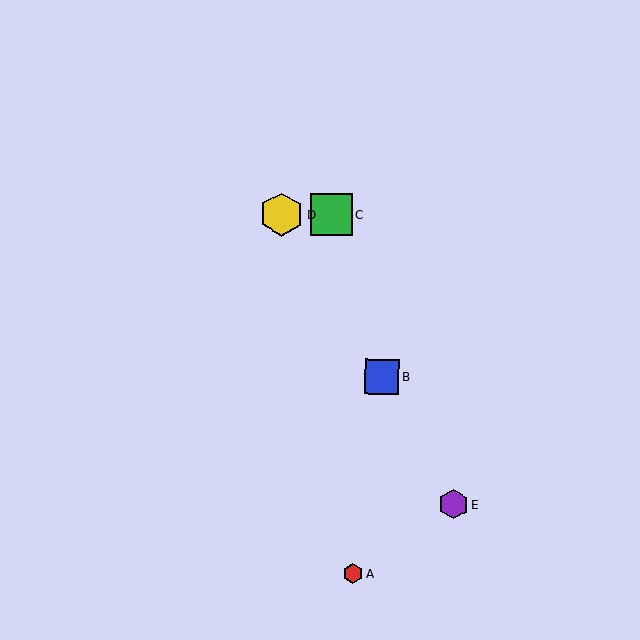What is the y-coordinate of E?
Object E is at y≈504.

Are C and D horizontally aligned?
Yes, both are at y≈215.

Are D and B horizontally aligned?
No, D is at y≈214 and B is at y≈377.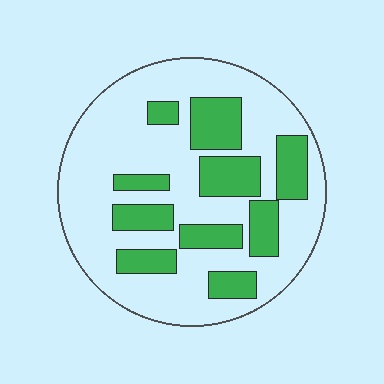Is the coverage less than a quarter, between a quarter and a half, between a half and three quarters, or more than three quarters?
Between a quarter and a half.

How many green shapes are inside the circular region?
10.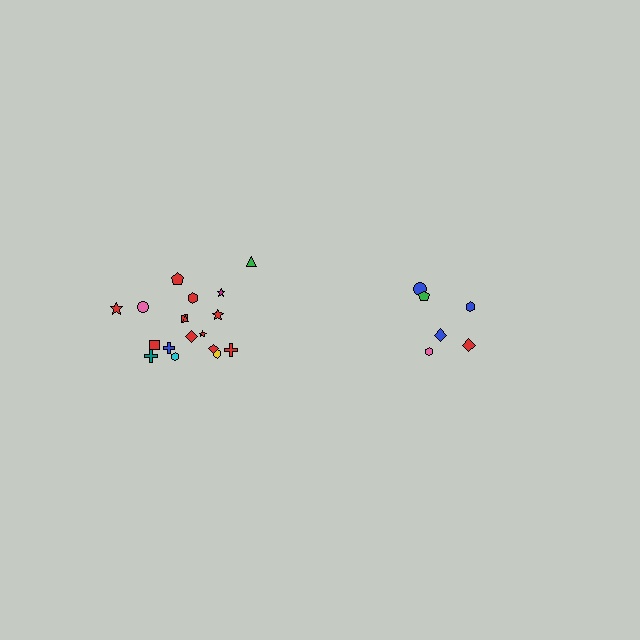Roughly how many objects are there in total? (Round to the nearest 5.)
Roughly 25 objects in total.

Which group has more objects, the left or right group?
The left group.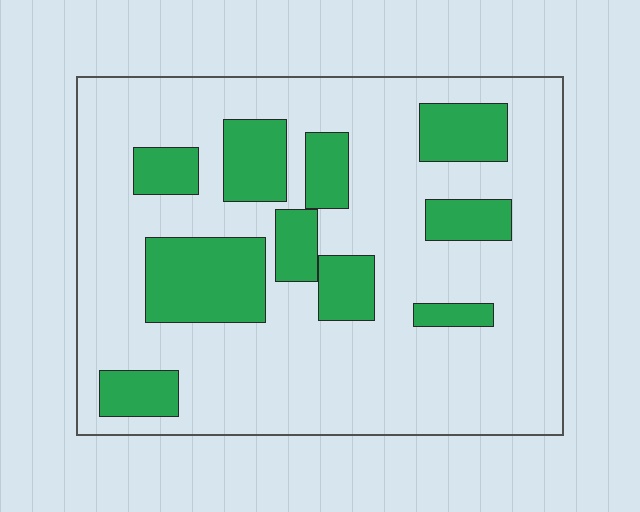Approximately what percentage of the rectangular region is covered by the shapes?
Approximately 25%.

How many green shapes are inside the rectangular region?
10.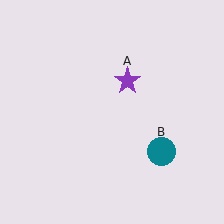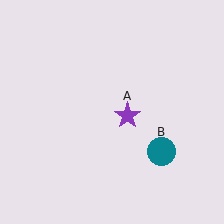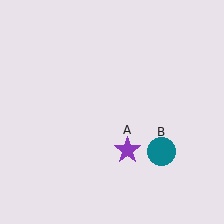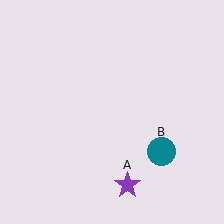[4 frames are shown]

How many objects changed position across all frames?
1 object changed position: purple star (object A).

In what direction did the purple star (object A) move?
The purple star (object A) moved down.